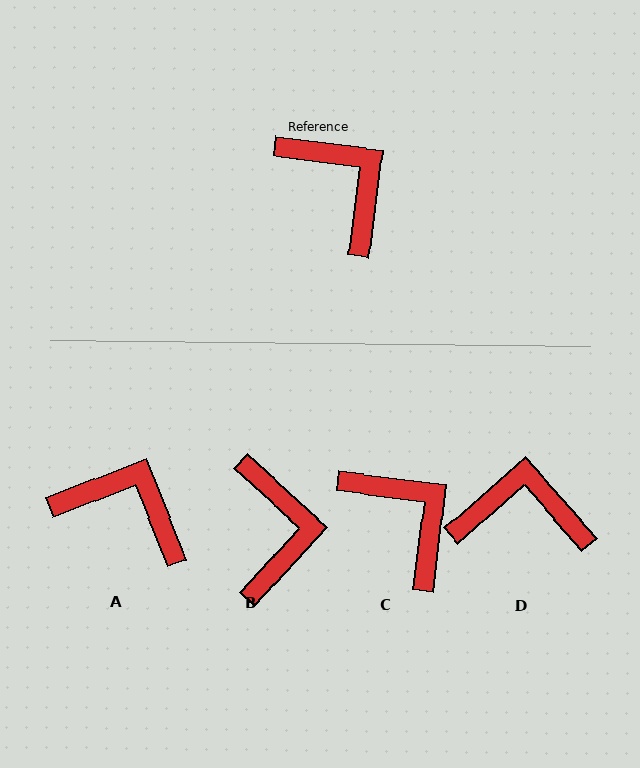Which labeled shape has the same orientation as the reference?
C.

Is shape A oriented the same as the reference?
No, it is off by about 29 degrees.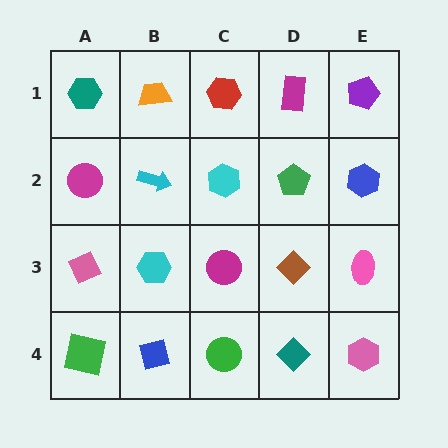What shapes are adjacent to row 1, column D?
A green pentagon (row 2, column D), a red hexagon (row 1, column C), a purple pentagon (row 1, column E).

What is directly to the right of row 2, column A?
A cyan arrow.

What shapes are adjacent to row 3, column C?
A cyan hexagon (row 2, column C), a green circle (row 4, column C), a cyan hexagon (row 3, column B), a brown diamond (row 3, column D).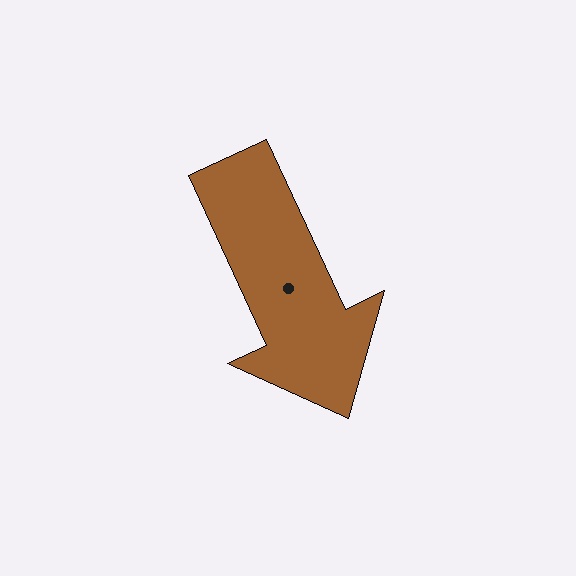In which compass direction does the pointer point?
Southeast.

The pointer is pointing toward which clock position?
Roughly 5 o'clock.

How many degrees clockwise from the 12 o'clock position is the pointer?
Approximately 155 degrees.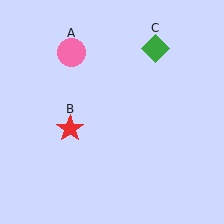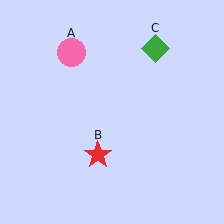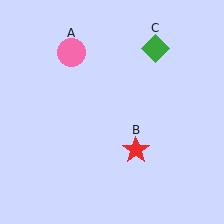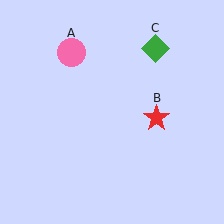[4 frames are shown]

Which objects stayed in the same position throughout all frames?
Pink circle (object A) and green diamond (object C) remained stationary.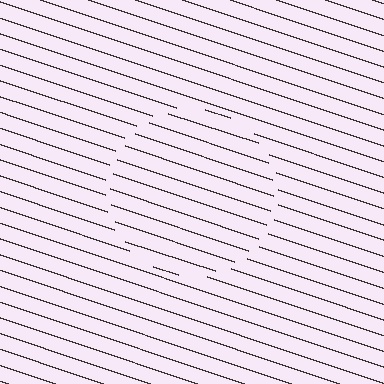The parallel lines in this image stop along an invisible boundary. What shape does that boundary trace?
An illusory circle. The interior of the shape contains the same grating, shifted by half a period — the contour is defined by the phase discontinuity where line-ends from the inner and outer gratings abut.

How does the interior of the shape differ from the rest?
The interior of the shape contains the same grating, shifted by half a period — the contour is defined by the phase discontinuity where line-ends from the inner and outer gratings abut.